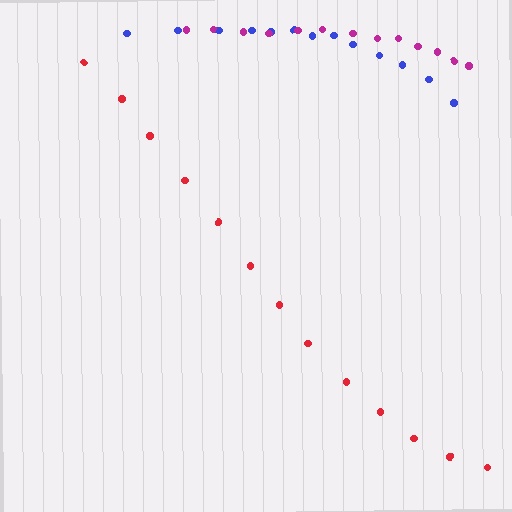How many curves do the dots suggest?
There are 3 distinct paths.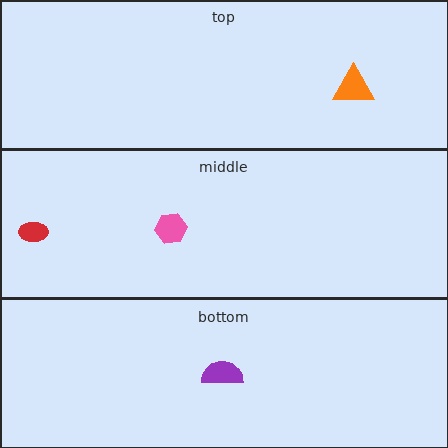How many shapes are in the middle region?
2.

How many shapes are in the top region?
1.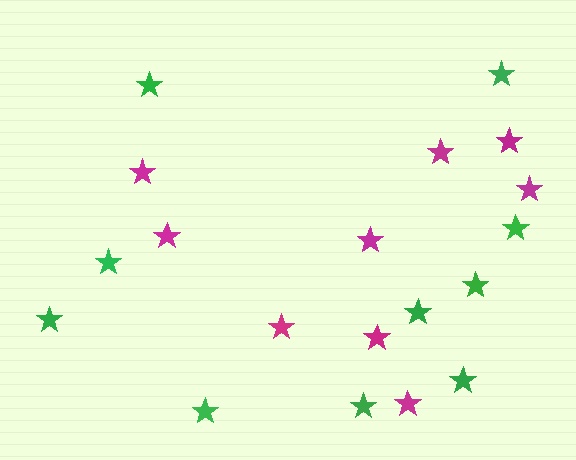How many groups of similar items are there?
There are 2 groups: one group of magenta stars (9) and one group of green stars (10).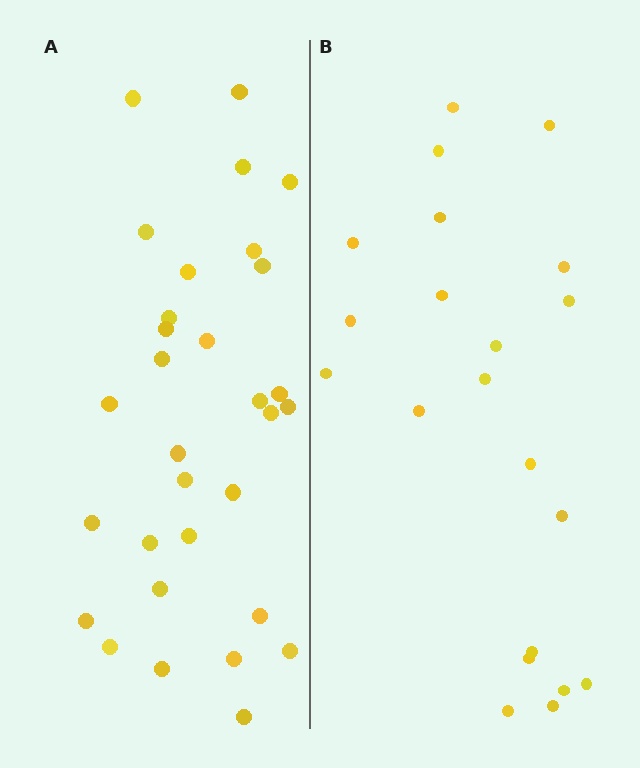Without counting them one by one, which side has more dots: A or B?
Region A (the left region) has more dots.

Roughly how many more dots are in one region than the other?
Region A has roughly 10 or so more dots than region B.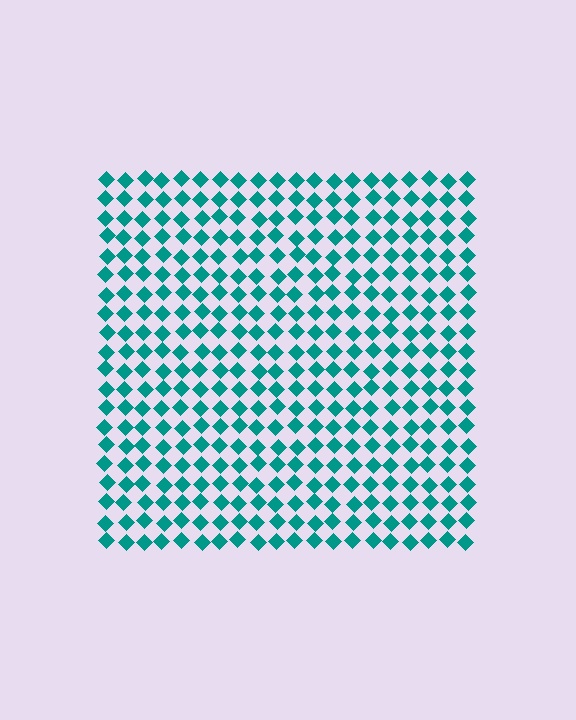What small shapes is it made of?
It is made of small diamonds.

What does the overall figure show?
The overall figure shows a square.